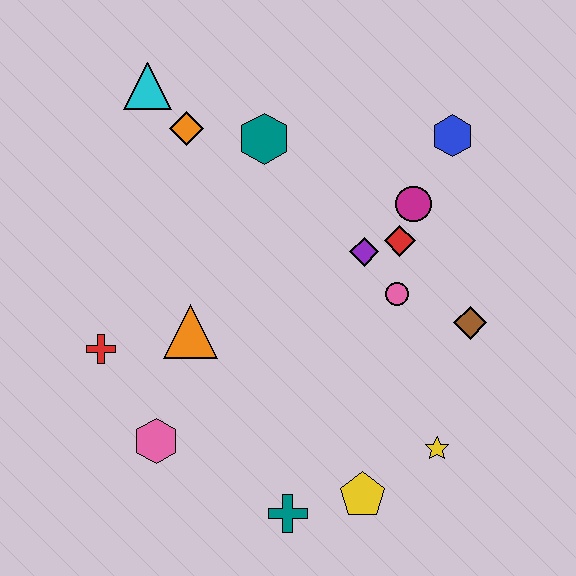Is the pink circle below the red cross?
No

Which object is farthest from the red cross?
The blue hexagon is farthest from the red cross.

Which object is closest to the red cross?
The orange triangle is closest to the red cross.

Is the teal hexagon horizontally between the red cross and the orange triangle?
No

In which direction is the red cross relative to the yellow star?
The red cross is to the left of the yellow star.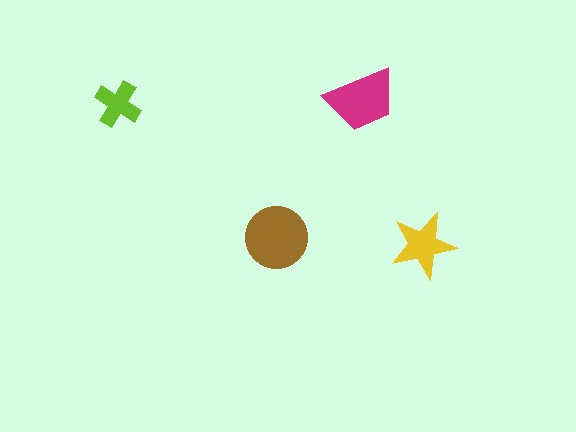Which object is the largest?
The brown circle.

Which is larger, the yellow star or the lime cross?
The yellow star.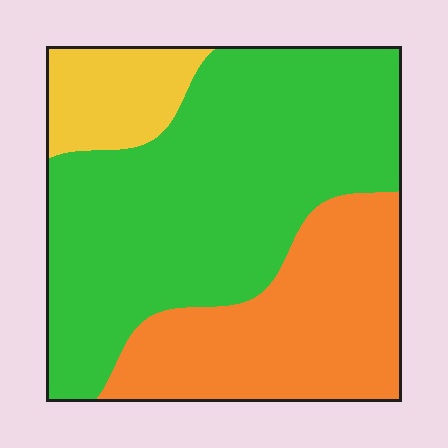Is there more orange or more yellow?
Orange.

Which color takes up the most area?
Green, at roughly 60%.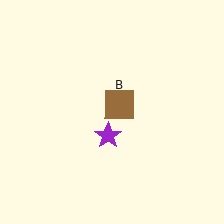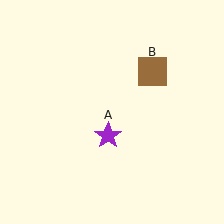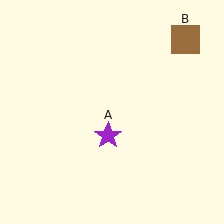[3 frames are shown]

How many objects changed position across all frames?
1 object changed position: brown square (object B).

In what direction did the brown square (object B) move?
The brown square (object B) moved up and to the right.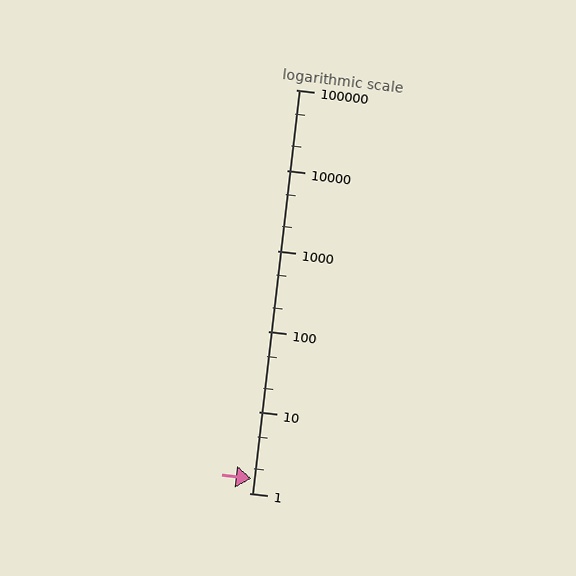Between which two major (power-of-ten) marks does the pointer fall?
The pointer is between 1 and 10.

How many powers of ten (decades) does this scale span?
The scale spans 5 decades, from 1 to 100000.